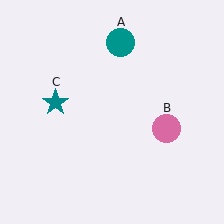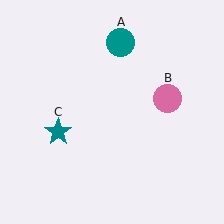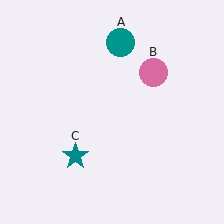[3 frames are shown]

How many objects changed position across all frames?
2 objects changed position: pink circle (object B), teal star (object C).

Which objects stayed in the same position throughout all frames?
Teal circle (object A) remained stationary.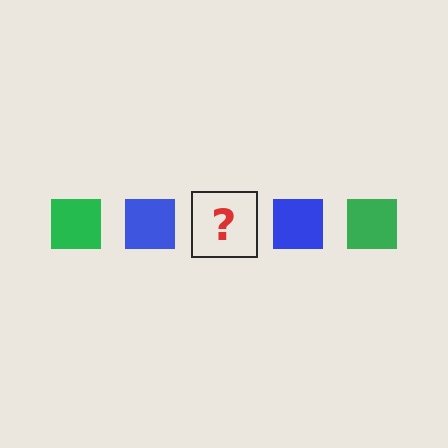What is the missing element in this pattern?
The missing element is a green square.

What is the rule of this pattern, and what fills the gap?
The rule is that the pattern cycles through green, blue squares. The gap should be filled with a green square.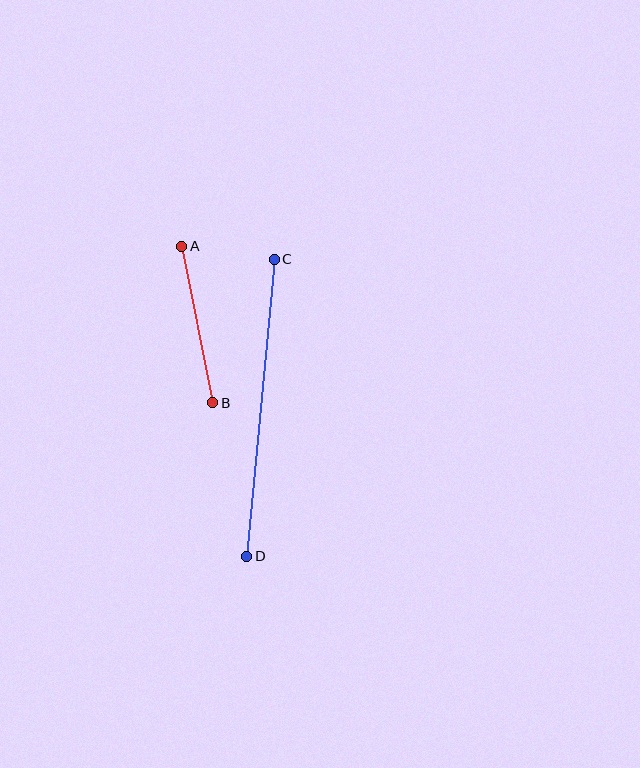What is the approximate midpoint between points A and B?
The midpoint is at approximately (197, 324) pixels.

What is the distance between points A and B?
The distance is approximately 160 pixels.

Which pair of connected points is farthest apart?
Points C and D are farthest apart.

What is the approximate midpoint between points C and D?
The midpoint is at approximately (261, 408) pixels.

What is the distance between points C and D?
The distance is approximately 298 pixels.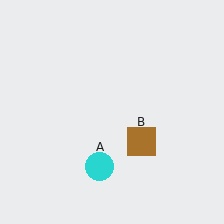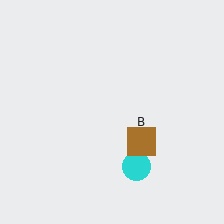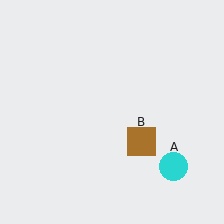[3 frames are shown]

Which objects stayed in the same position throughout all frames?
Brown square (object B) remained stationary.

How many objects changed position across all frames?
1 object changed position: cyan circle (object A).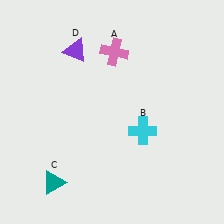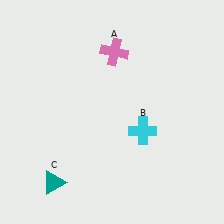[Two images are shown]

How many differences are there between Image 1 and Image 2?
There is 1 difference between the two images.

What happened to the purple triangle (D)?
The purple triangle (D) was removed in Image 2. It was in the top-left area of Image 1.